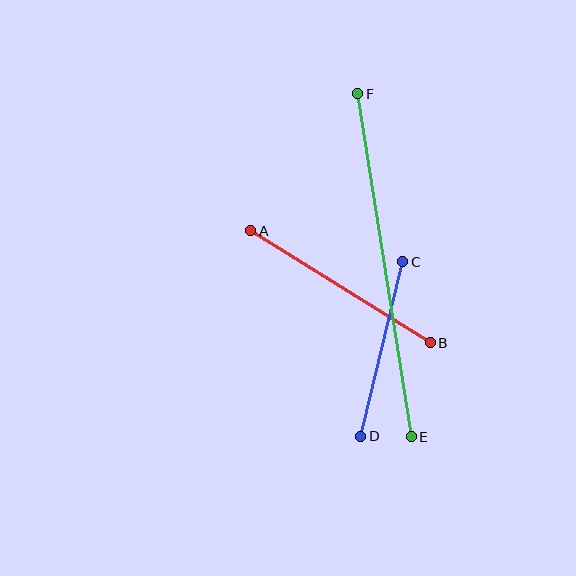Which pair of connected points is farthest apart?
Points E and F are farthest apart.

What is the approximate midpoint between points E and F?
The midpoint is at approximately (384, 265) pixels.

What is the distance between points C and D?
The distance is approximately 179 pixels.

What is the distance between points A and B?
The distance is approximately 212 pixels.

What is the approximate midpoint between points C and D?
The midpoint is at approximately (382, 349) pixels.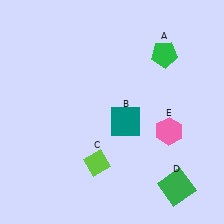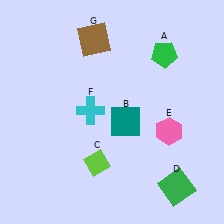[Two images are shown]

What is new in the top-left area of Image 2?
A cyan cross (F) was added in the top-left area of Image 2.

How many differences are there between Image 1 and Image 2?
There are 2 differences between the two images.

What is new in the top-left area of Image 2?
A brown square (G) was added in the top-left area of Image 2.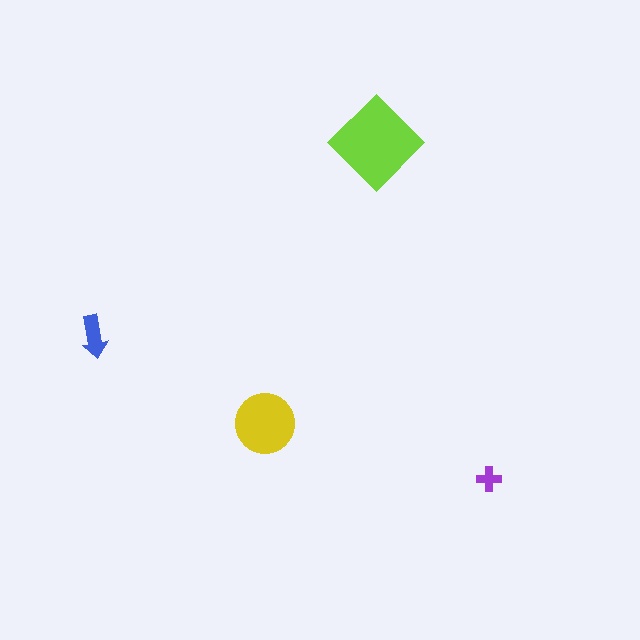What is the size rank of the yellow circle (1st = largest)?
2nd.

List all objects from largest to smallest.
The lime diamond, the yellow circle, the blue arrow, the purple cross.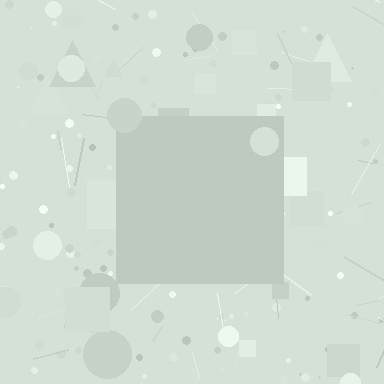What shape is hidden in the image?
A square is hidden in the image.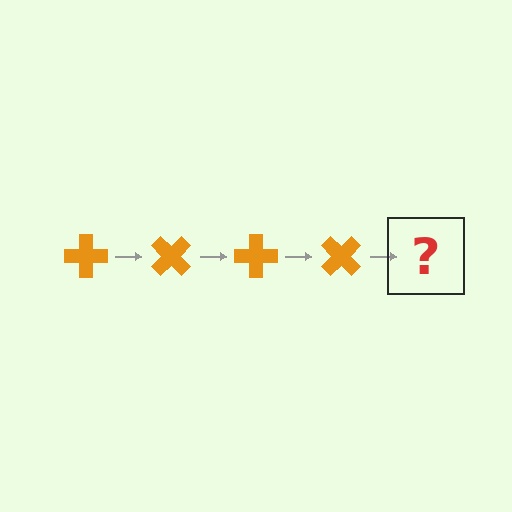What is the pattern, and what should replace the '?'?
The pattern is that the cross rotates 45 degrees each step. The '?' should be an orange cross rotated 180 degrees.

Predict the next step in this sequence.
The next step is an orange cross rotated 180 degrees.